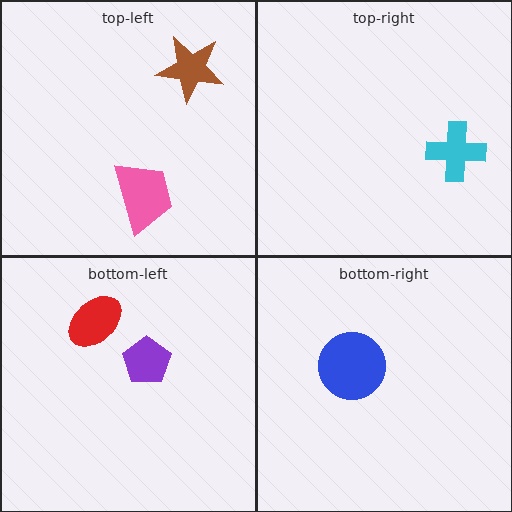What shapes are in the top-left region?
The pink trapezoid, the brown star.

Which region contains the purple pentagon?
The bottom-left region.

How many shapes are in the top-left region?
2.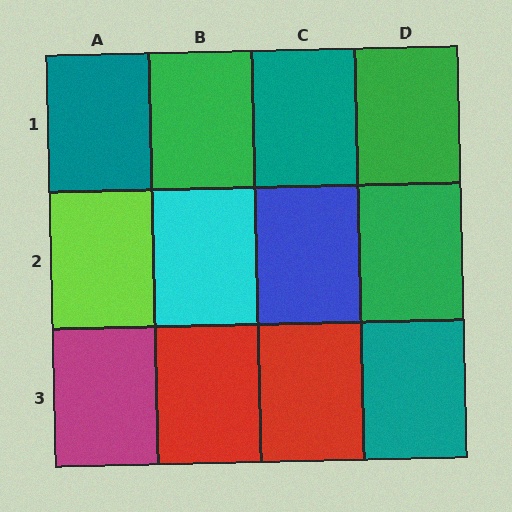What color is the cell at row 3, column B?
Red.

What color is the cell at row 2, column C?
Blue.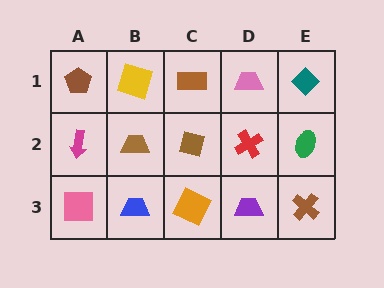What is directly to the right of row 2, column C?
A red cross.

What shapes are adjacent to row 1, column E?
A green ellipse (row 2, column E), a pink trapezoid (row 1, column D).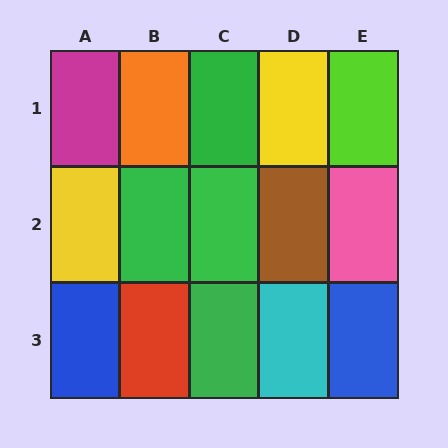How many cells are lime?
1 cell is lime.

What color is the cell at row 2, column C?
Green.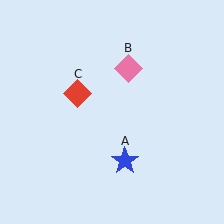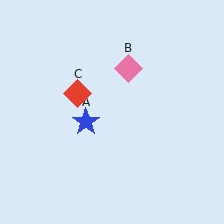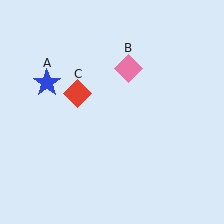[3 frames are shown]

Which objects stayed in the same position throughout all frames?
Pink diamond (object B) and red diamond (object C) remained stationary.